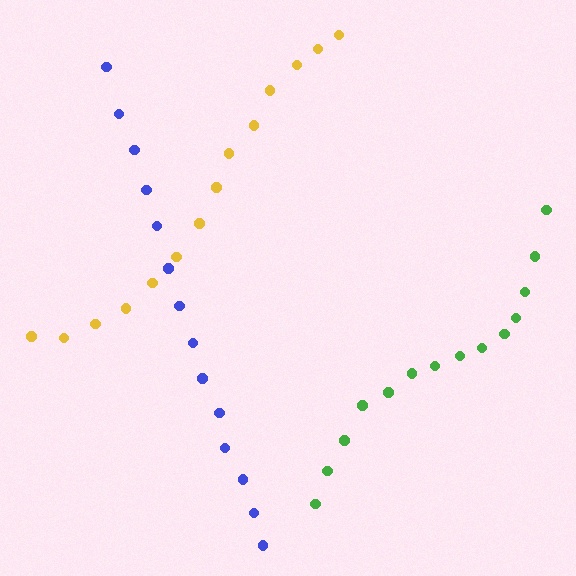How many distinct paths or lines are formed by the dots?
There are 3 distinct paths.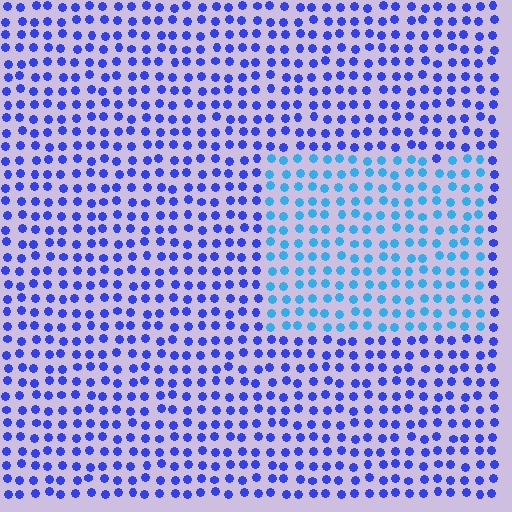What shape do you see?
I see a rectangle.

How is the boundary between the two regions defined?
The boundary is defined purely by a slight shift in hue (about 36 degrees). Spacing, size, and orientation are identical on both sides.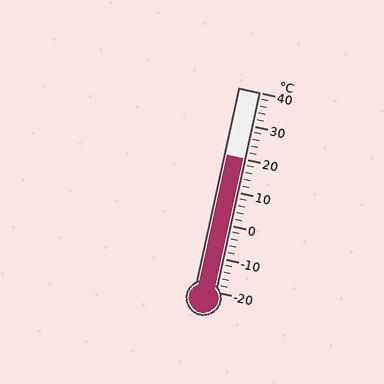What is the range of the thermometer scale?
The thermometer scale ranges from -20°C to 40°C.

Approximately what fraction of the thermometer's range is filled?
The thermometer is filled to approximately 65% of its range.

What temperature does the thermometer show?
The thermometer shows approximately 20°C.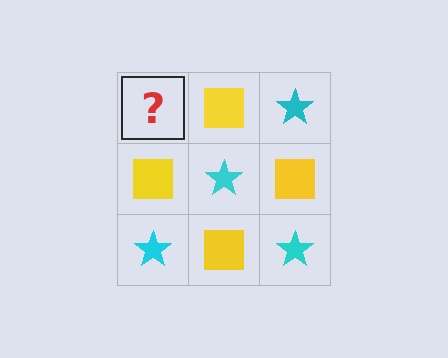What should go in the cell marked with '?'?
The missing cell should contain a cyan star.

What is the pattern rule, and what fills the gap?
The rule is that it alternates cyan star and yellow square in a checkerboard pattern. The gap should be filled with a cyan star.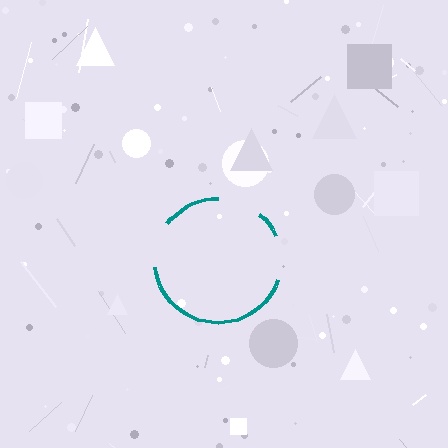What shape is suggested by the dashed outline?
The dashed outline suggests a circle.